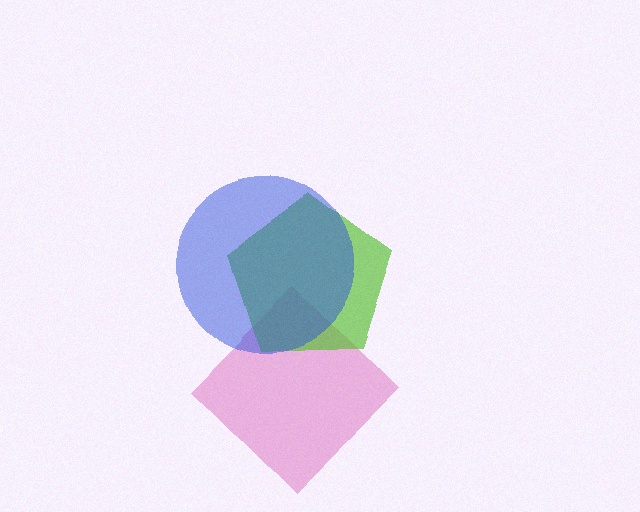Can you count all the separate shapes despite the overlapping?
Yes, there are 3 separate shapes.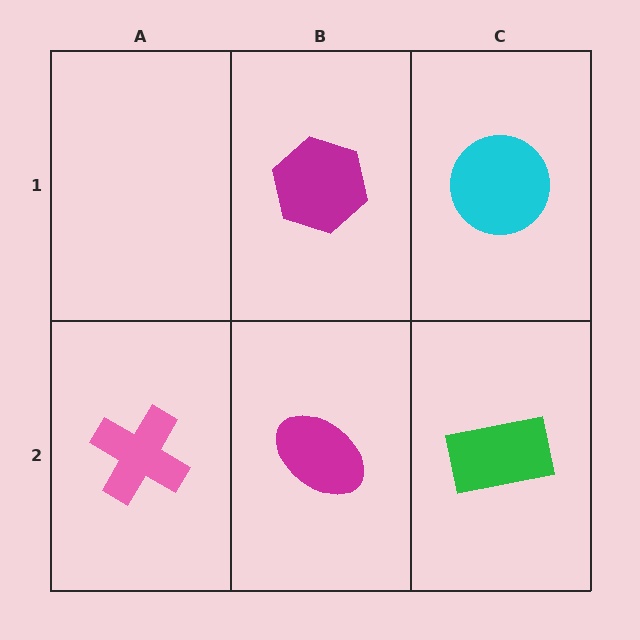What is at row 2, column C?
A green rectangle.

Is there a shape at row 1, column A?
No, that cell is empty.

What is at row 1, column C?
A cyan circle.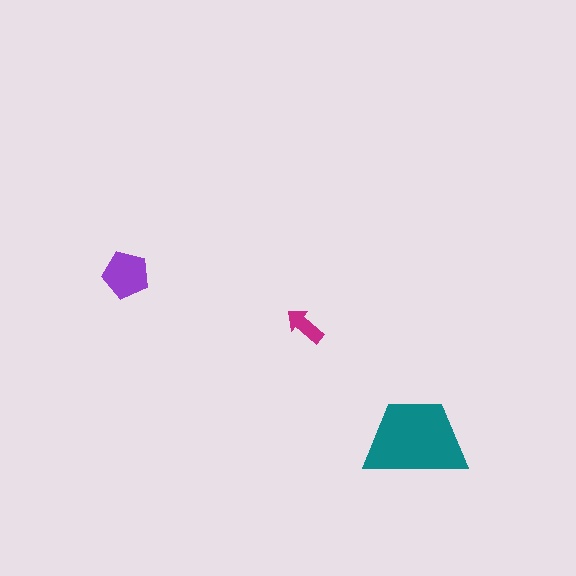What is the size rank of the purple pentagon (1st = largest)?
2nd.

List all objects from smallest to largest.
The magenta arrow, the purple pentagon, the teal trapezoid.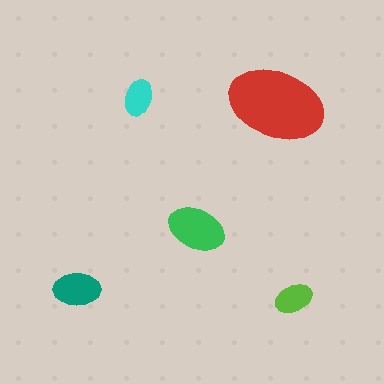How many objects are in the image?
There are 5 objects in the image.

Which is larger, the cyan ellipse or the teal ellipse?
The teal one.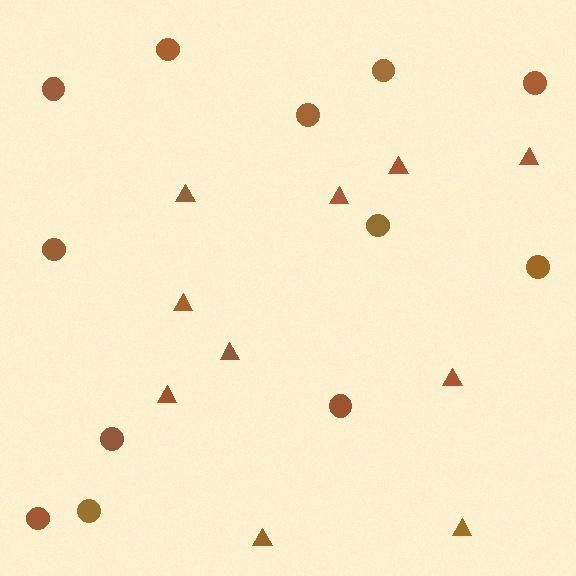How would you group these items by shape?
There are 2 groups: one group of circles (12) and one group of triangles (10).